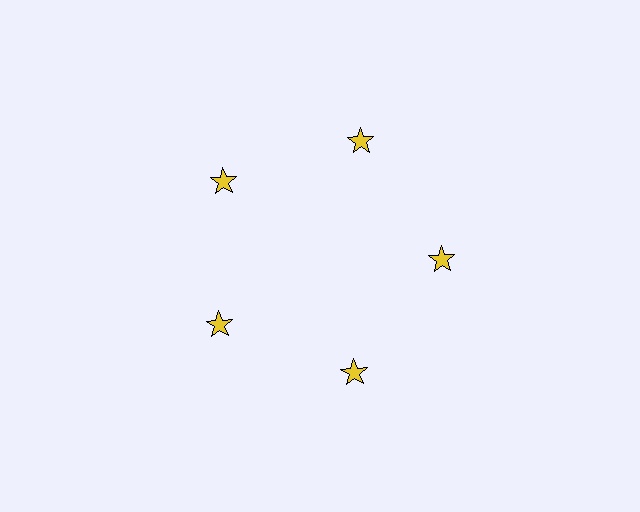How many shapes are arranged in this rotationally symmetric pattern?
There are 5 shapes, arranged in 5 groups of 1.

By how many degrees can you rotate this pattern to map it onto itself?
The pattern maps onto itself every 72 degrees of rotation.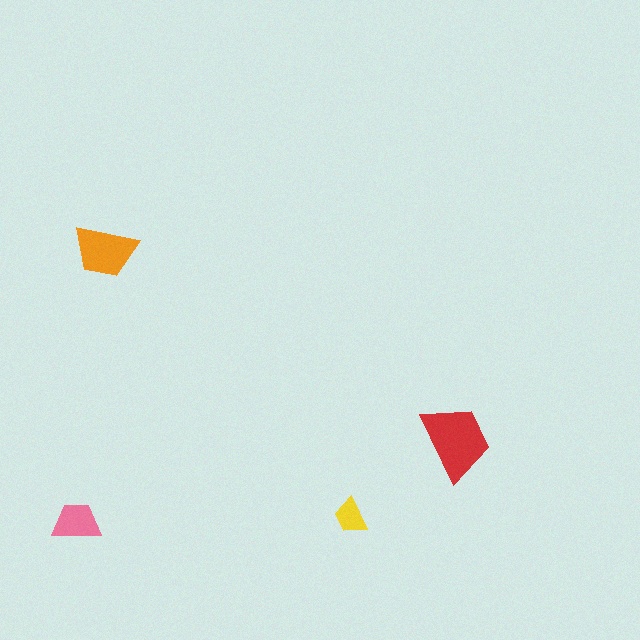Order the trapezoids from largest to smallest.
the red one, the orange one, the pink one, the yellow one.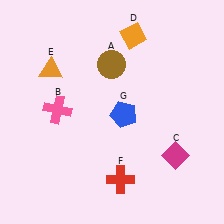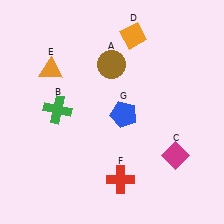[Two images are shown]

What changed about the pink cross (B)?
In Image 1, B is pink. In Image 2, it changed to green.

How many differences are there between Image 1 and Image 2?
There is 1 difference between the two images.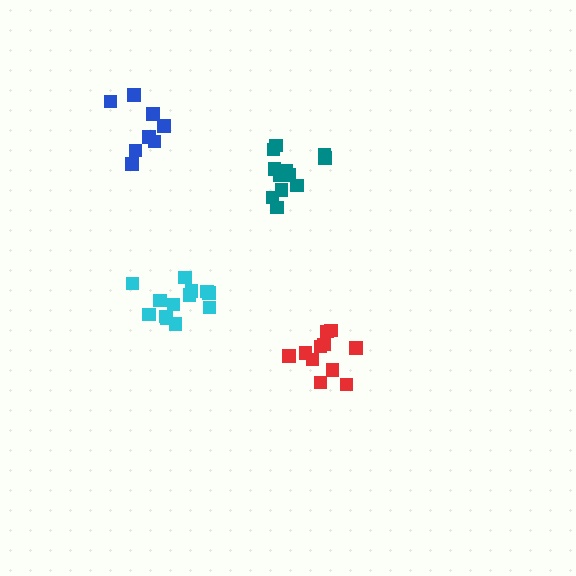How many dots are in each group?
Group 1: 8 dots, Group 2: 13 dots, Group 3: 11 dots, Group 4: 12 dots (44 total).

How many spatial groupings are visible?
There are 4 spatial groupings.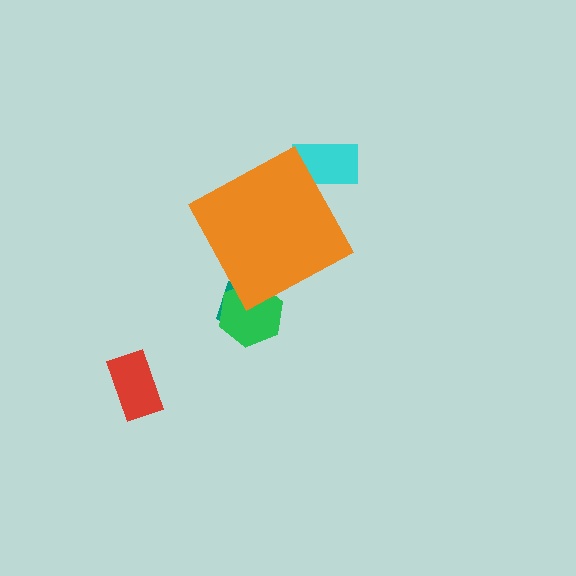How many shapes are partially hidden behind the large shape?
3 shapes are partially hidden.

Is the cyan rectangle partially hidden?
Yes, the cyan rectangle is partially hidden behind the orange diamond.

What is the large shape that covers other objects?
An orange diamond.